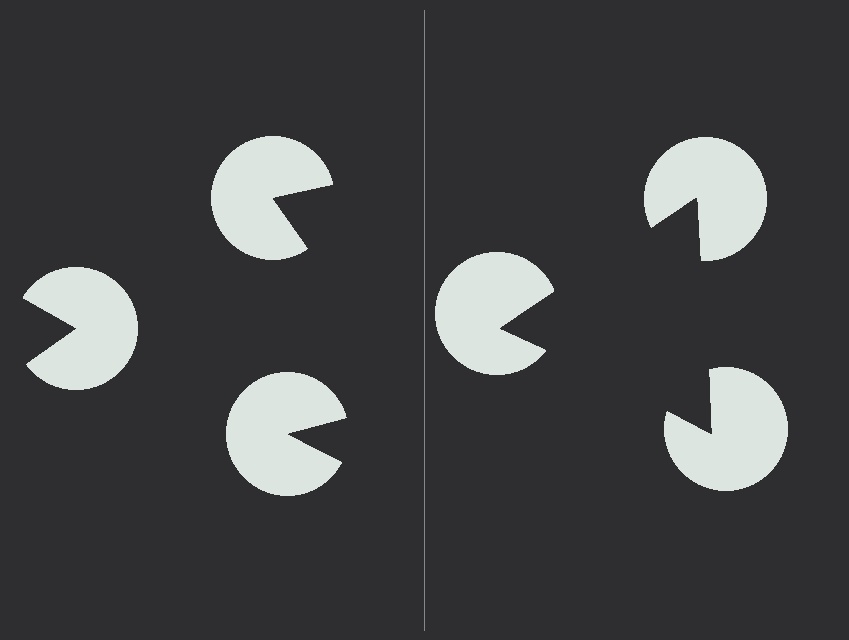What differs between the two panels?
The pac-man discs are positioned identically on both sides; only the wedge orientations differ. On the right they align to a triangle; on the left they are misaligned.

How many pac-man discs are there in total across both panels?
6 — 3 on each side.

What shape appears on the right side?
An illusory triangle.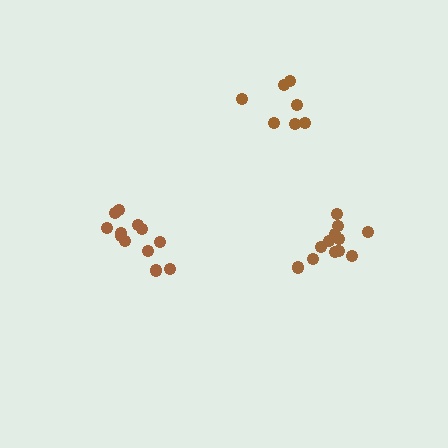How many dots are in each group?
Group 1: 12 dots, Group 2: 7 dots, Group 3: 12 dots (31 total).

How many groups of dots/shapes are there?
There are 3 groups.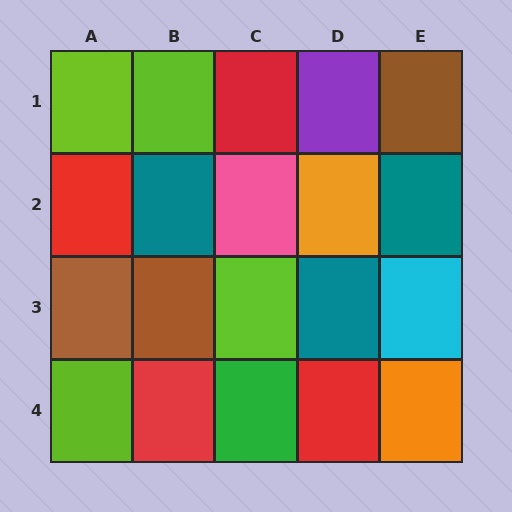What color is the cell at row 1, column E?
Brown.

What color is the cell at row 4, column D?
Red.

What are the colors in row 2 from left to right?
Red, teal, pink, orange, teal.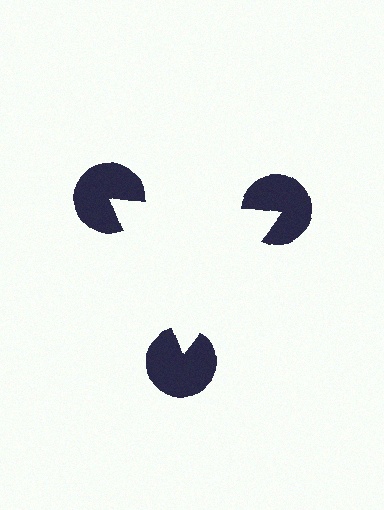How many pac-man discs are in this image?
There are 3 — one at each vertex of the illusory triangle.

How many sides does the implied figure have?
3 sides.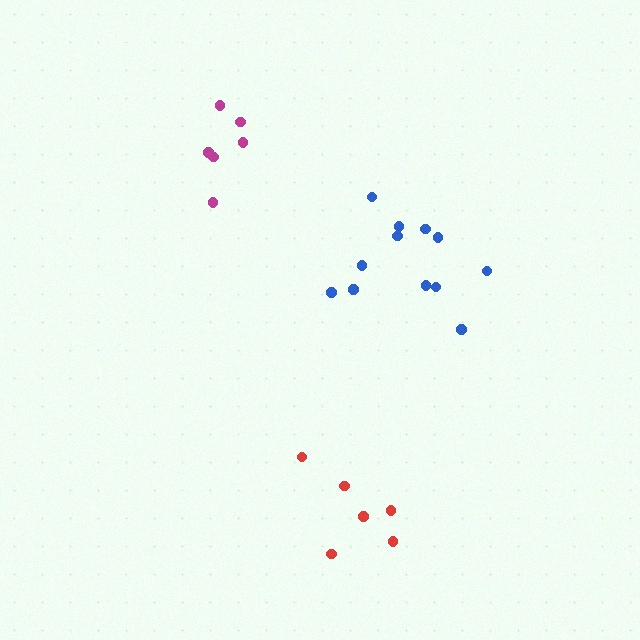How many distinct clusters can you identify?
There are 3 distinct clusters.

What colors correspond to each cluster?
The clusters are colored: red, magenta, blue.